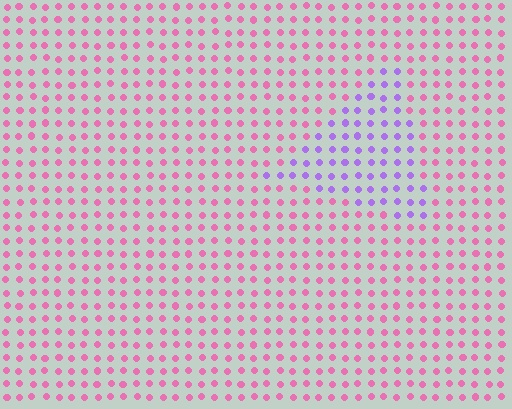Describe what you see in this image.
The image is filled with small pink elements in a uniform arrangement. A triangle-shaped region is visible where the elements are tinted to a slightly different hue, forming a subtle color boundary.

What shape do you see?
I see a triangle.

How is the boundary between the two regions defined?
The boundary is defined purely by a slight shift in hue (about 57 degrees). Spacing, size, and orientation are identical on both sides.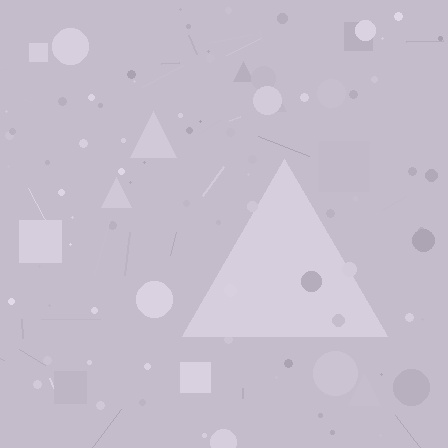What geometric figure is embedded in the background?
A triangle is embedded in the background.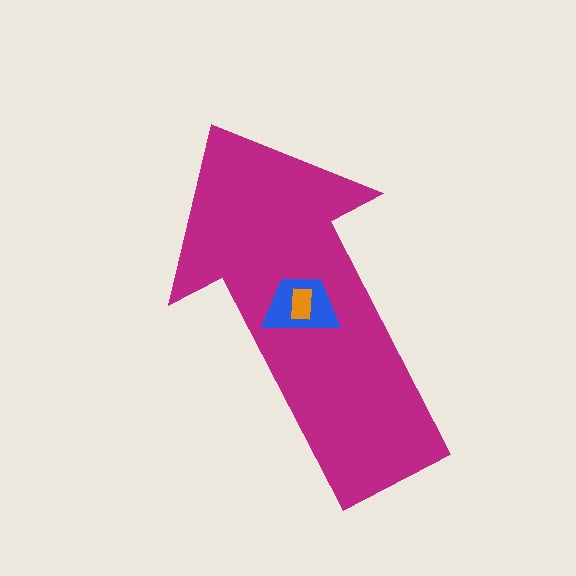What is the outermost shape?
The magenta arrow.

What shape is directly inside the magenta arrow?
The blue trapezoid.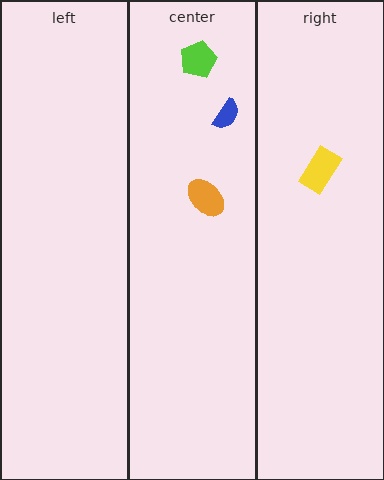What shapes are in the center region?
The orange ellipse, the lime pentagon, the blue semicircle.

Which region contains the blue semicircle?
The center region.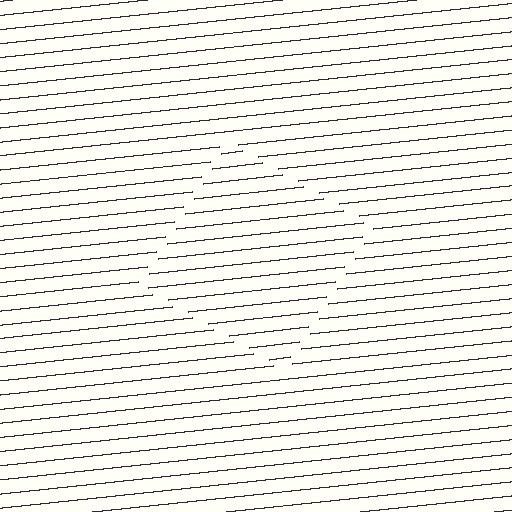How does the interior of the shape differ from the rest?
The interior of the shape contains the same grating, shifted by half a period — the contour is defined by the phase discontinuity where line-ends from the inner and outer gratings abut.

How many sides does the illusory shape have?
4 sides — the line-ends trace a square.